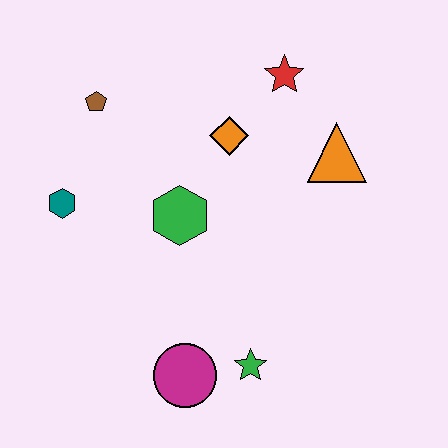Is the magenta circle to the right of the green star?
No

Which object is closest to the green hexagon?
The orange diamond is closest to the green hexagon.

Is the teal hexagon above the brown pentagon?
No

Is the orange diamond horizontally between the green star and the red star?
No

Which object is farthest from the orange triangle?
The teal hexagon is farthest from the orange triangle.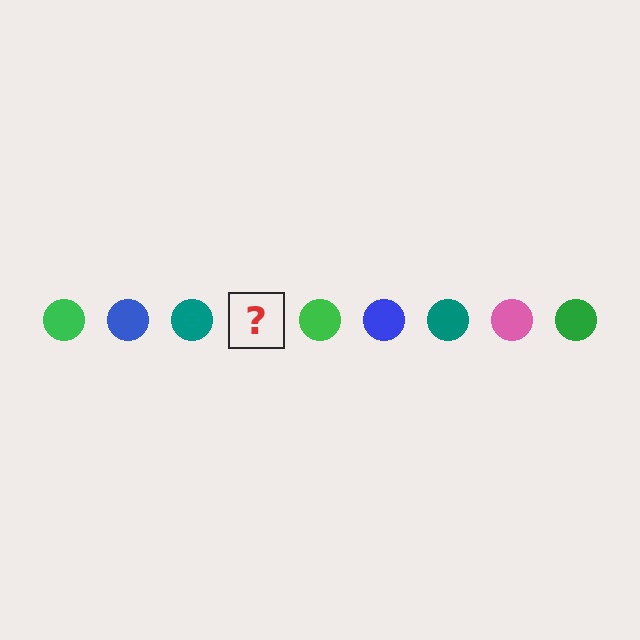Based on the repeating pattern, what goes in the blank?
The blank should be a pink circle.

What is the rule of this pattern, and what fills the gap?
The rule is that the pattern cycles through green, blue, teal, pink circles. The gap should be filled with a pink circle.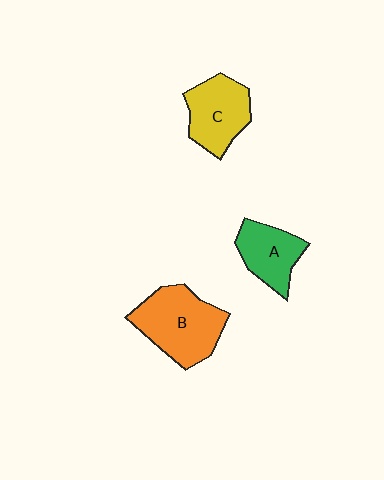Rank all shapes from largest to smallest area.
From largest to smallest: B (orange), C (yellow), A (green).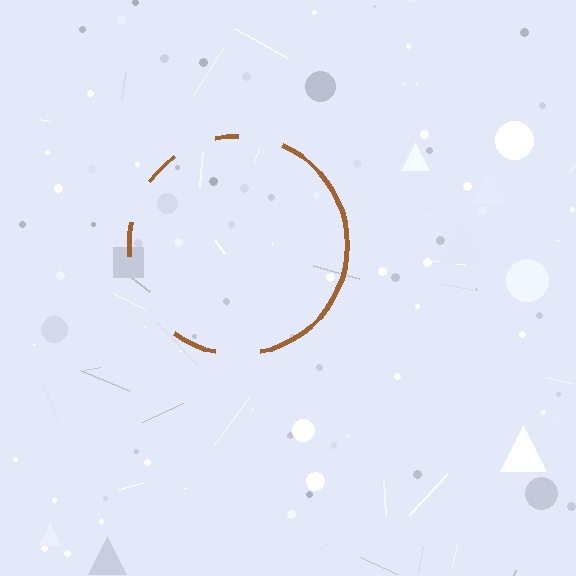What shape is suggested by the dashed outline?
The dashed outline suggests a circle.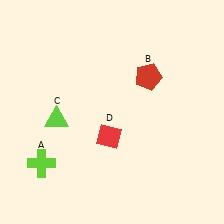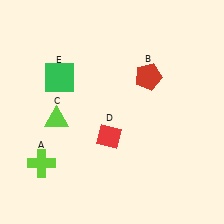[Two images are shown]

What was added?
A green square (E) was added in Image 2.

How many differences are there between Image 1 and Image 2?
There is 1 difference between the two images.